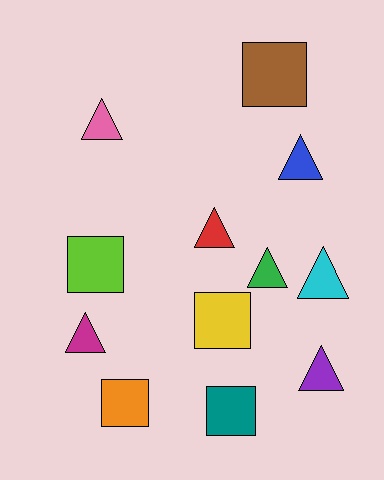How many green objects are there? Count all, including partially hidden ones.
There is 1 green object.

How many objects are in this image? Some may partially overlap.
There are 12 objects.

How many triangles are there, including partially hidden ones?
There are 7 triangles.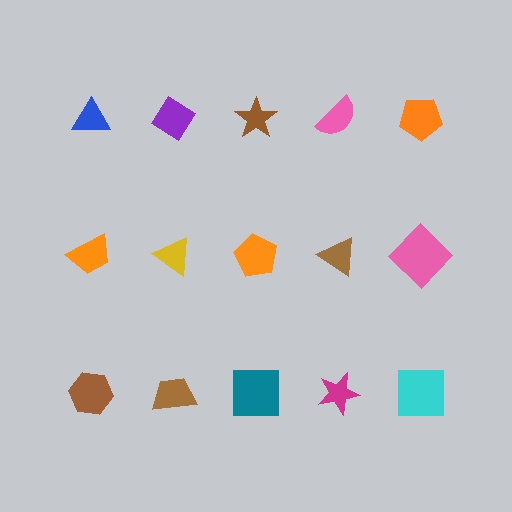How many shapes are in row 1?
5 shapes.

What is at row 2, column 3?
An orange pentagon.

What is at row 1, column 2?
A purple diamond.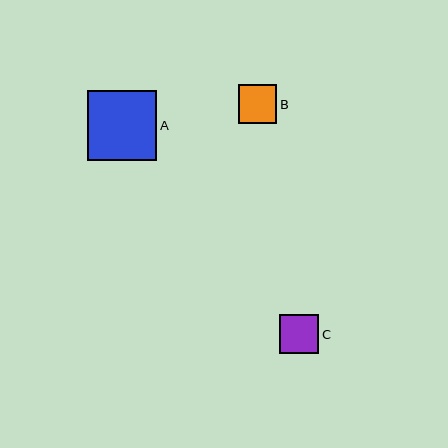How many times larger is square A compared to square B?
Square A is approximately 1.8 times the size of square B.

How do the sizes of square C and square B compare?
Square C and square B are approximately the same size.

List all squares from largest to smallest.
From largest to smallest: A, C, B.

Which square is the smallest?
Square B is the smallest with a size of approximately 38 pixels.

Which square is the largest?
Square A is the largest with a size of approximately 70 pixels.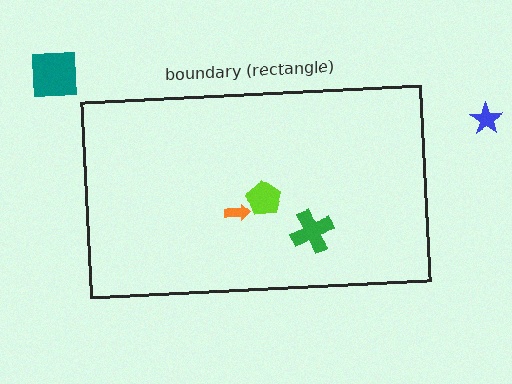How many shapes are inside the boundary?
3 inside, 2 outside.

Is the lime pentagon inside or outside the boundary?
Inside.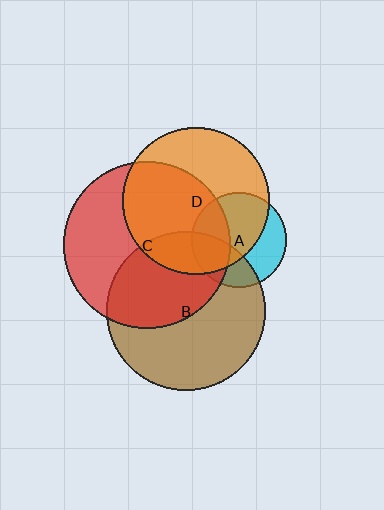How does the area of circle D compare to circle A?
Approximately 2.4 times.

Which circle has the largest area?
Circle C (red).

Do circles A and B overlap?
Yes.